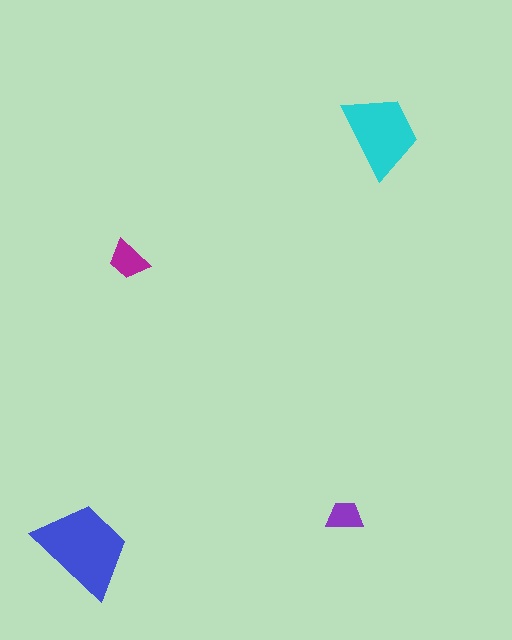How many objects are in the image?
There are 4 objects in the image.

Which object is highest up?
The cyan trapezoid is topmost.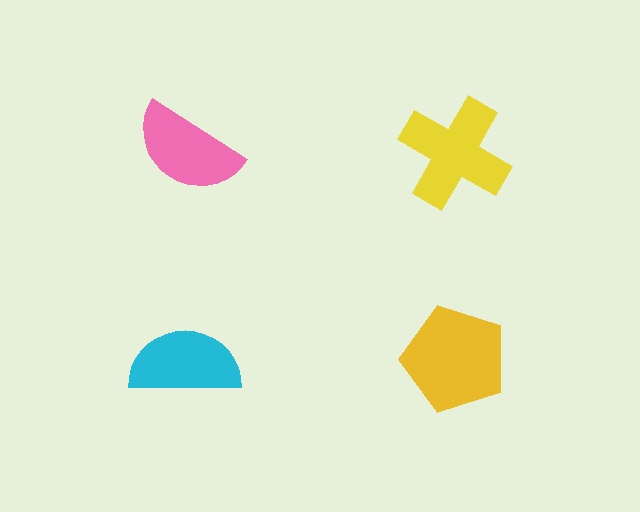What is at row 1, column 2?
A yellow cross.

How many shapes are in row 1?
2 shapes.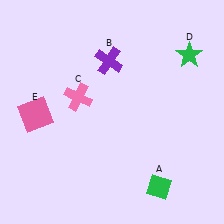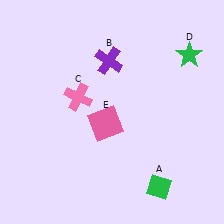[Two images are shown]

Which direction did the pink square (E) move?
The pink square (E) moved right.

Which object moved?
The pink square (E) moved right.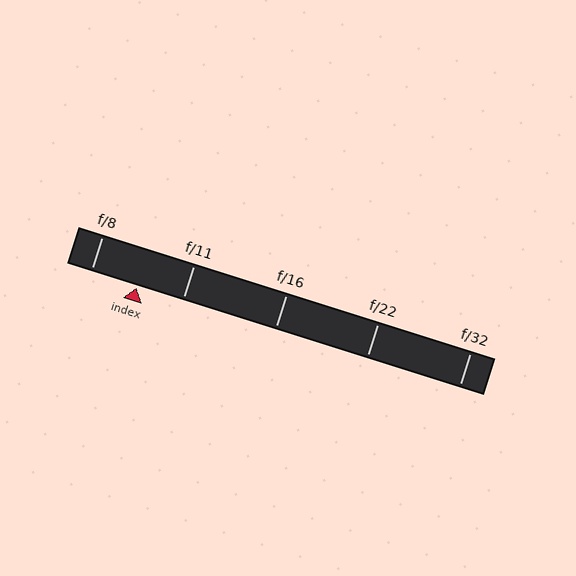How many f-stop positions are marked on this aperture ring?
There are 5 f-stop positions marked.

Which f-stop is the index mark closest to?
The index mark is closest to f/8.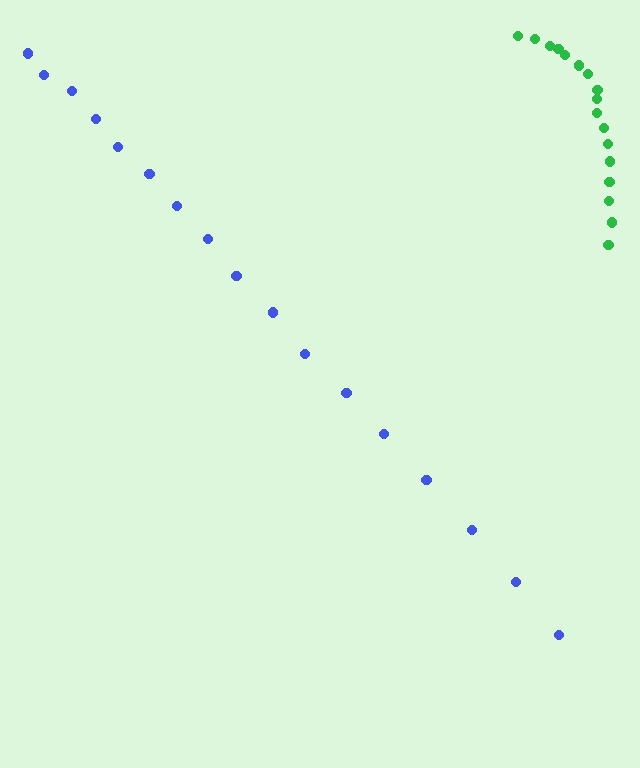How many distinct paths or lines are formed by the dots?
There are 2 distinct paths.